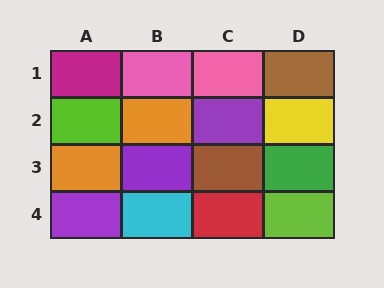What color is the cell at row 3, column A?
Orange.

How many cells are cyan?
1 cell is cyan.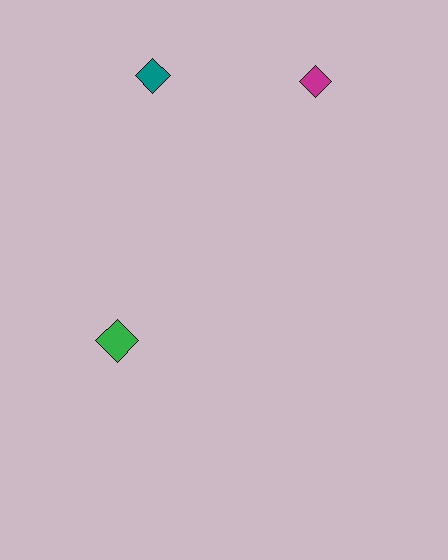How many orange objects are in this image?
There are no orange objects.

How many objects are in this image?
There are 3 objects.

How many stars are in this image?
There are no stars.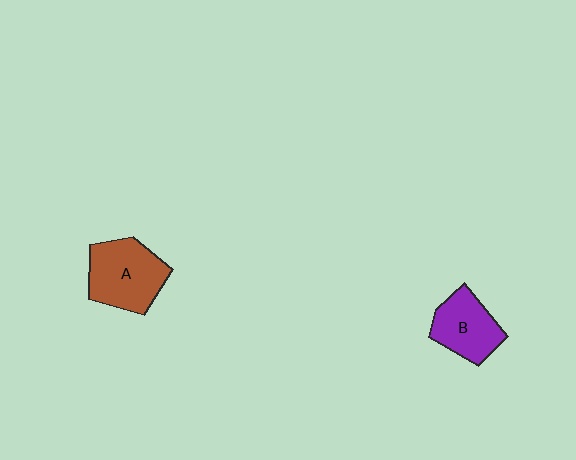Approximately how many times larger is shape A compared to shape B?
Approximately 1.3 times.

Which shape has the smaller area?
Shape B (purple).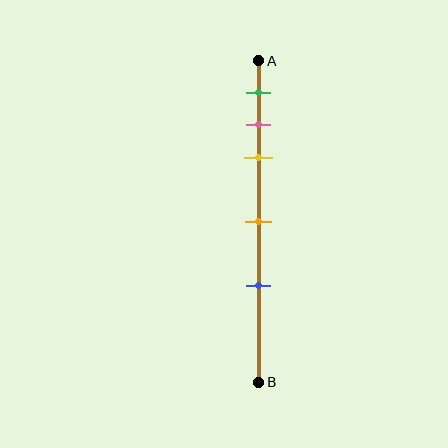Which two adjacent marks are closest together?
The pink and yellow marks are the closest adjacent pair.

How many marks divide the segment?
There are 5 marks dividing the segment.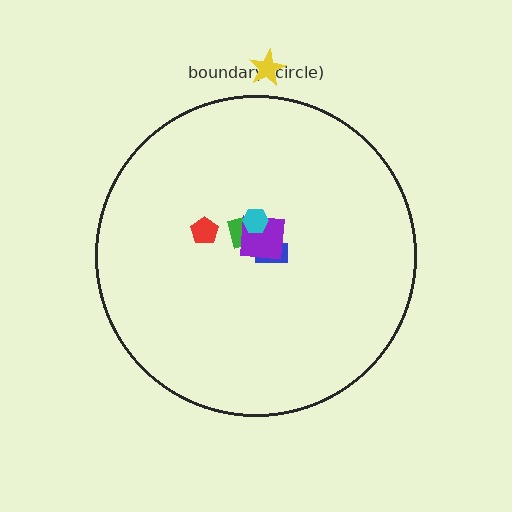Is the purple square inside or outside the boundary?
Inside.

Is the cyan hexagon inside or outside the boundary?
Inside.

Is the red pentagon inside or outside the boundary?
Inside.